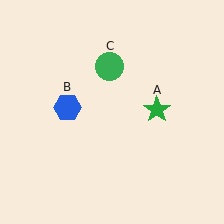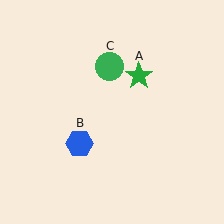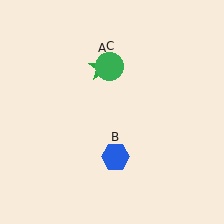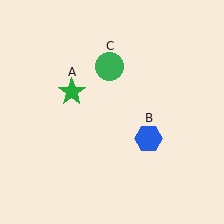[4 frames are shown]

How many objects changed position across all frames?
2 objects changed position: green star (object A), blue hexagon (object B).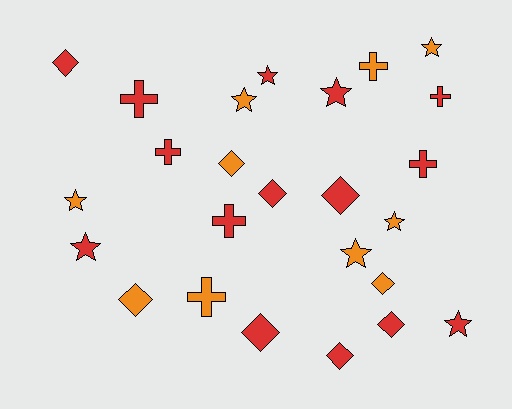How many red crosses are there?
There are 5 red crosses.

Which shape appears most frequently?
Star, with 9 objects.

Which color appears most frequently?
Red, with 15 objects.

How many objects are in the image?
There are 25 objects.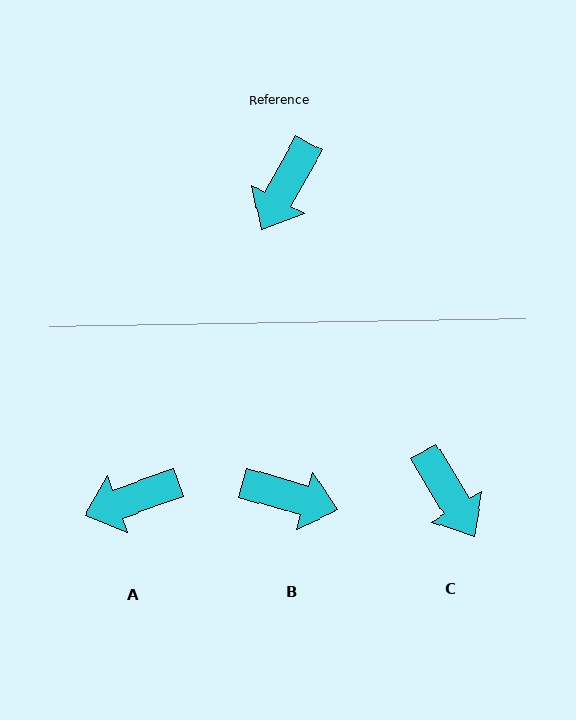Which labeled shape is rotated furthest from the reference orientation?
B, about 102 degrees away.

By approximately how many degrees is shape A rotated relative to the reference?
Approximately 42 degrees clockwise.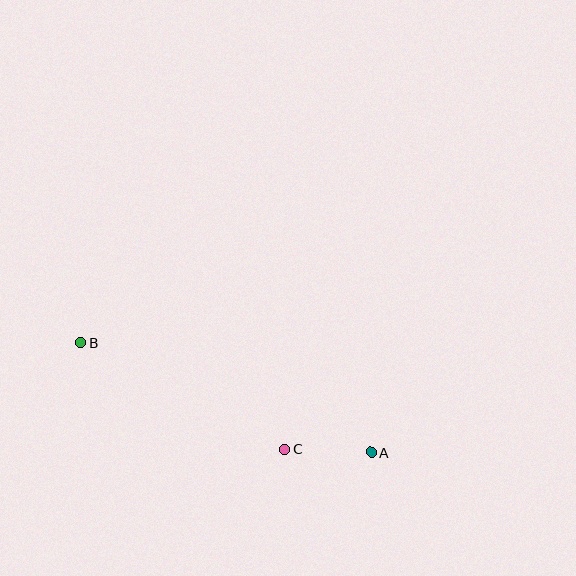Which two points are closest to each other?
Points A and C are closest to each other.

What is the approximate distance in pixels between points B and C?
The distance between B and C is approximately 230 pixels.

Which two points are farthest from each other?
Points A and B are farthest from each other.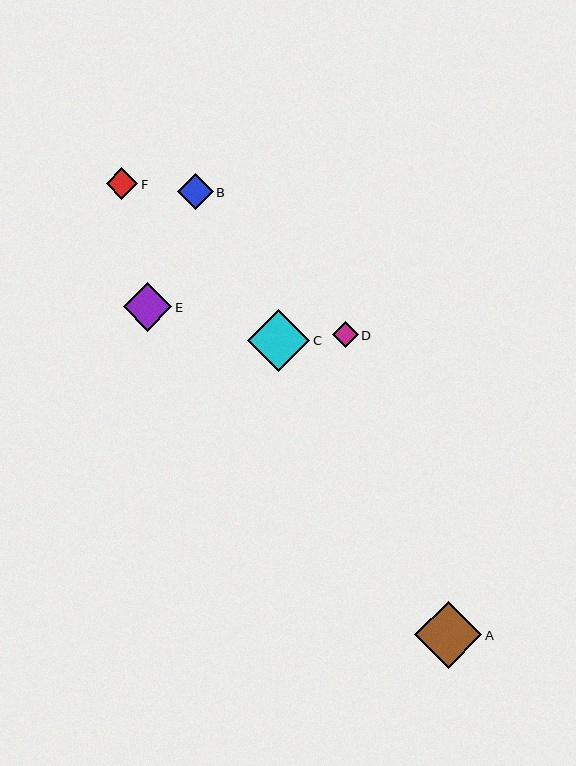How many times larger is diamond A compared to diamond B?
Diamond A is approximately 1.9 times the size of diamond B.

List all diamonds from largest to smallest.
From largest to smallest: A, C, E, B, F, D.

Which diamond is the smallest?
Diamond D is the smallest with a size of approximately 26 pixels.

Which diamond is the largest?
Diamond A is the largest with a size of approximately 67 pixels.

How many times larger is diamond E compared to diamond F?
Diamond E is approximately 1.6 times the size of diamond F.